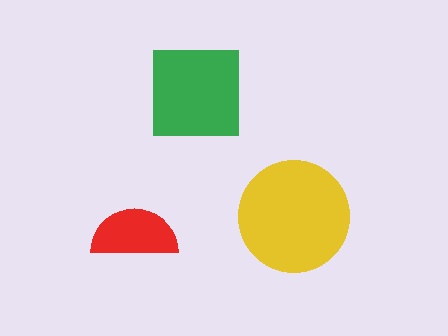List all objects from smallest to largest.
The red semicircle, the green square, the yellow circle.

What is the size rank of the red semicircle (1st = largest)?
3rd.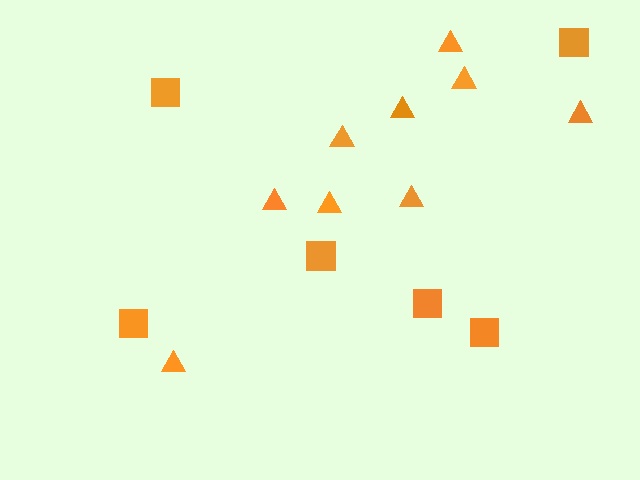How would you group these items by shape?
There are 2 groups: one group of triangles (9) and one group of squares (6).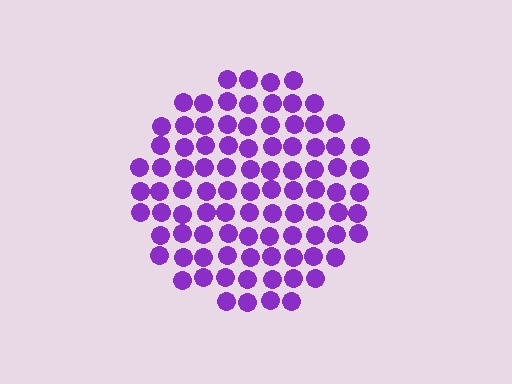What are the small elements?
The small elements are circles.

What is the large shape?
The large shape is a circle.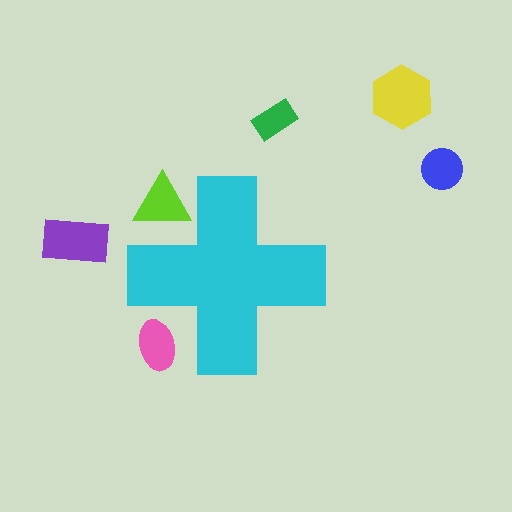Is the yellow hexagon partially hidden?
No, the yellow hexagon is fully visible.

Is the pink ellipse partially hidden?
Yes, the pink ellipse is partially hidden behind the cyan cross.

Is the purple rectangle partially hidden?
No, the purple rectangle is fully visible.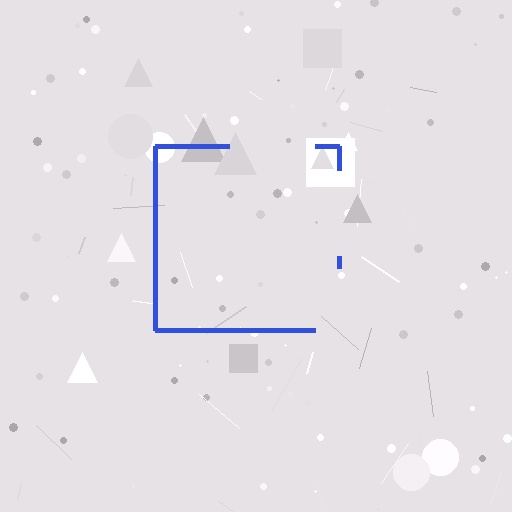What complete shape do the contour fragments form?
The contour fragments form a square.